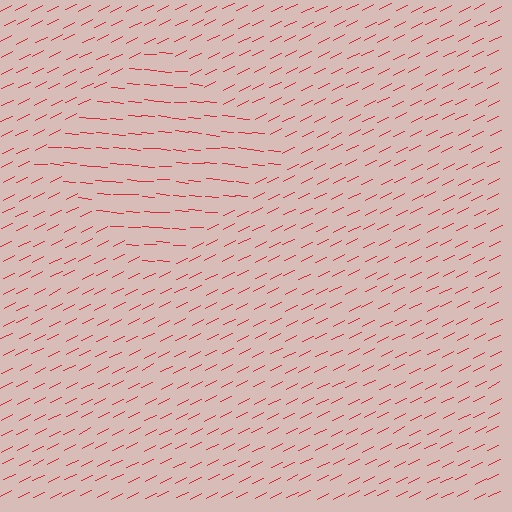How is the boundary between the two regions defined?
The boundary is defined purely by a change in line orientation (approximately 31 degrees difference). All lines are the same color and thickness.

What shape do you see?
I see a diamond.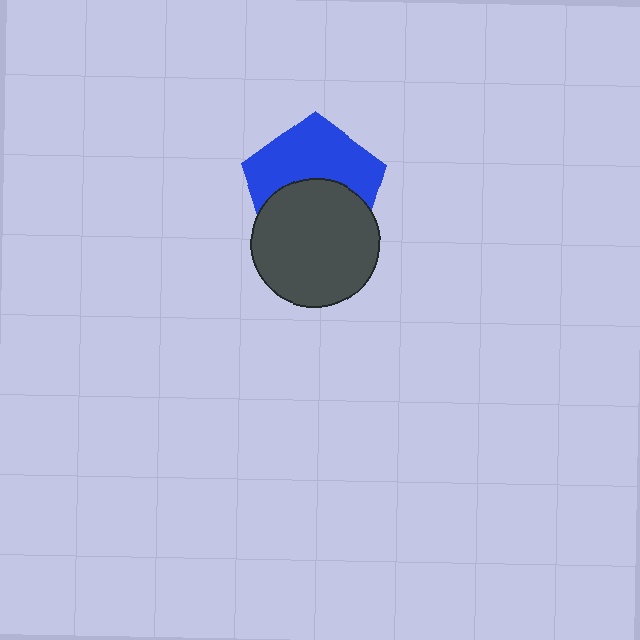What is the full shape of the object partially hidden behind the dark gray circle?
The partially hidden object is a blue pentagon.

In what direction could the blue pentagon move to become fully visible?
The blue pentagon could move up. That would shift it out from behind the dark gray circle entirely.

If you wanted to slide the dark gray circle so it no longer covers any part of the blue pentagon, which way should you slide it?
Slide it down — that is the most direct way to separate the two shapes.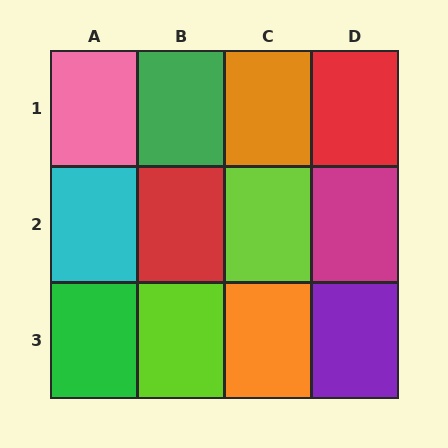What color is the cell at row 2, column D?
Magenta.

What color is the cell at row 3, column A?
Green.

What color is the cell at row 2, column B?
Red.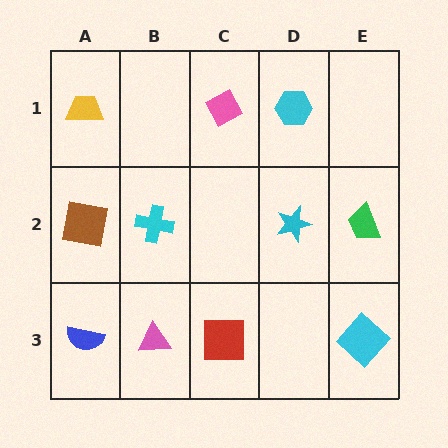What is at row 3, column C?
A red square.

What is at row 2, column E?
A green trapezoid.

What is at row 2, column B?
A cyan cross.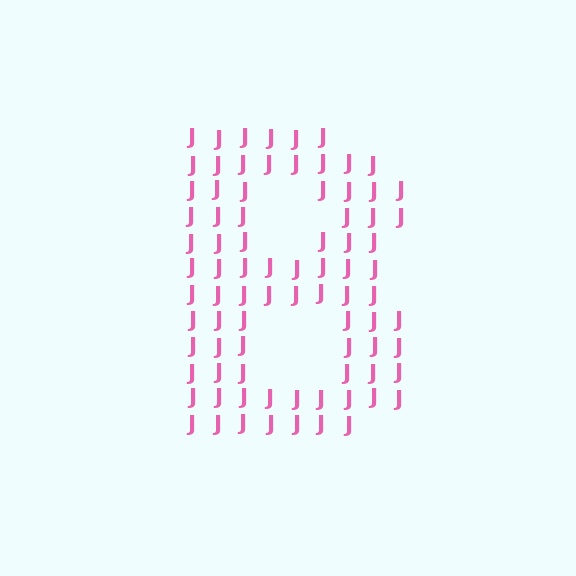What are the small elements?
The small elements are letter J's.